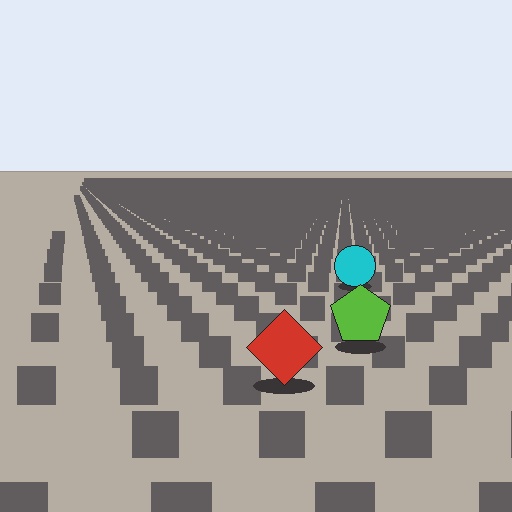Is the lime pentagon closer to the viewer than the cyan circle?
Yes. The lime pentagon is closer — you can tell from the texture gradient: the ground texture is coarser near it.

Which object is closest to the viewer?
The red diamond is closest. The texture marks near it are larger and more spread out.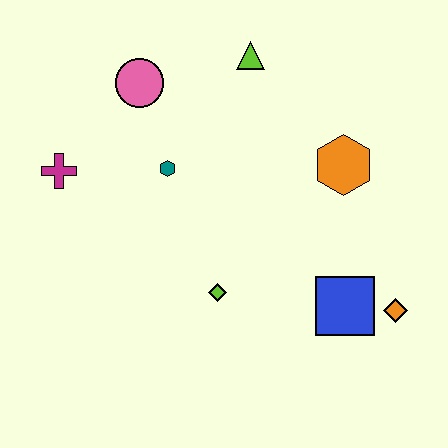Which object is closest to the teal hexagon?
The pink circle is closest to the teal hexagon.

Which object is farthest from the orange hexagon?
The magenta cross is farthest from the orange hexagon.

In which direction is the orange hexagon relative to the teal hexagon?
The orange hexagon is to the right of the teal hexagon.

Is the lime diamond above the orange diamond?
Yes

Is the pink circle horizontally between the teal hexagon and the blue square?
No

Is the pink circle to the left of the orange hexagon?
Yes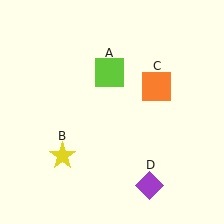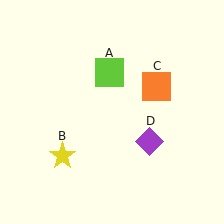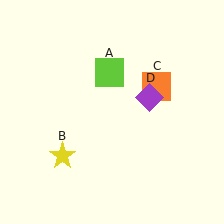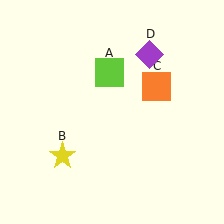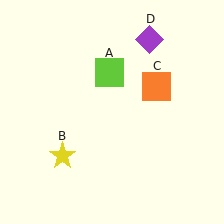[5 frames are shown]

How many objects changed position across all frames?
1 object changed position: purple diamond (object D).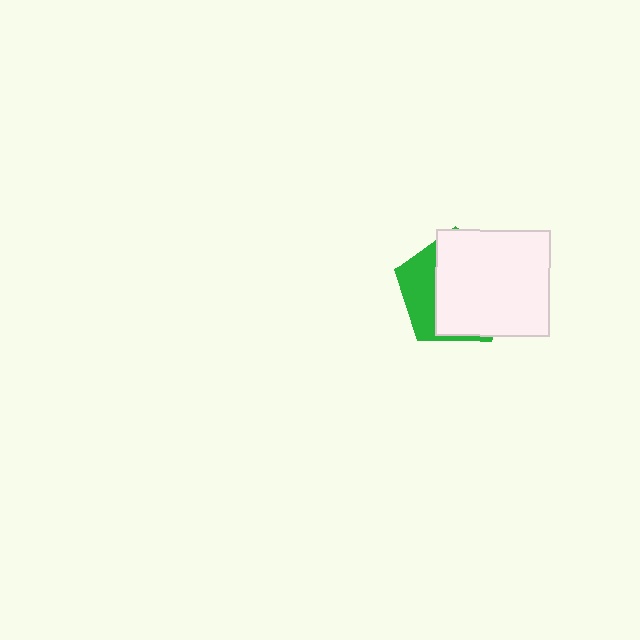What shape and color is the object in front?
The object in front is a white rectangle.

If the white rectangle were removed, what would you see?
You would see the complete green pentagon.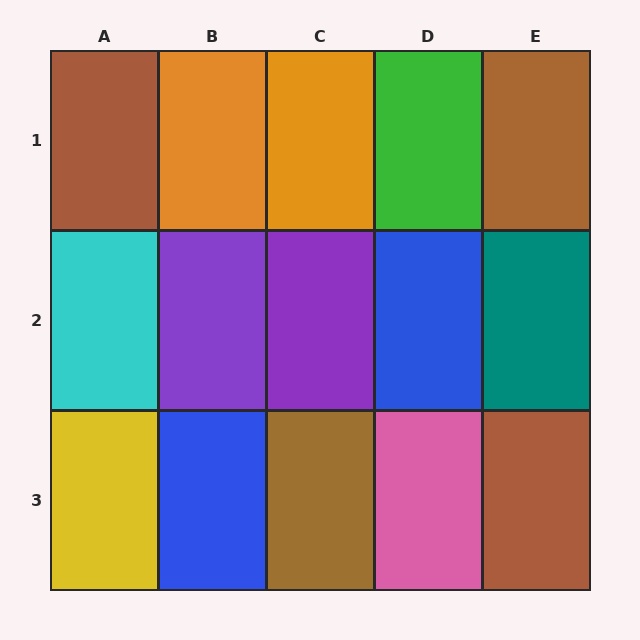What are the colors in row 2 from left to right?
Cyan, purple, purple, blue, teal.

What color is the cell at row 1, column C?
Orange.